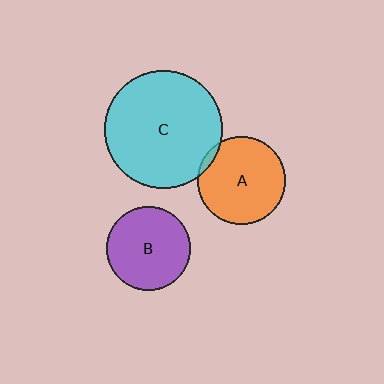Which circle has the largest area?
Circle C (cyan).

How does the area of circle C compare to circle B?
Approximately 2.0 times.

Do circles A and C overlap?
Yes.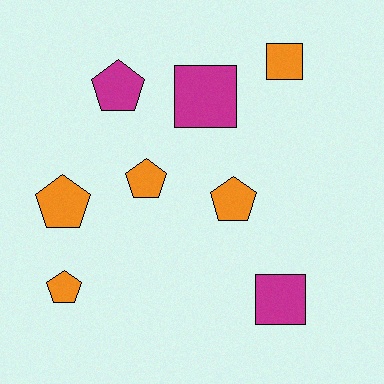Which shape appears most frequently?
Pentagon, with 5 objects.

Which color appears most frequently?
Orange, with 5 objects.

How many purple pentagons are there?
There are no purple pentagons.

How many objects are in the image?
There are 8 objects.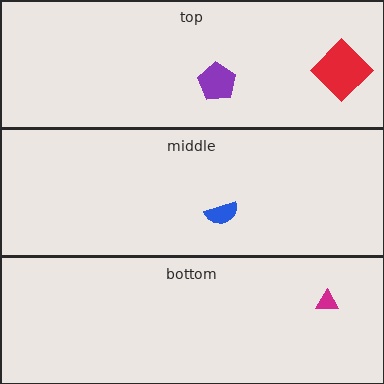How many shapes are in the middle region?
1.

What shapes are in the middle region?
The blue semicircle.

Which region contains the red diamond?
The top region.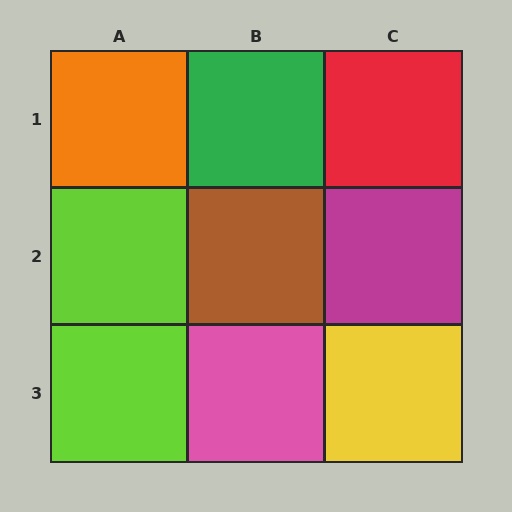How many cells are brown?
1 cell is brown.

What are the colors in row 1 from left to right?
Orange, green, red.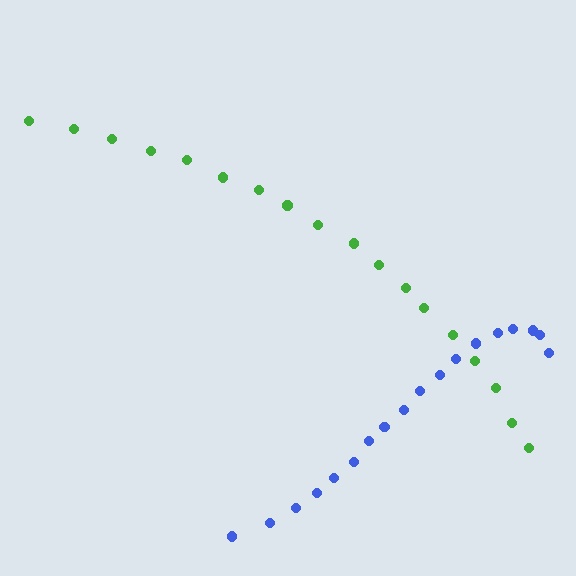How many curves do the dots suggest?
There are 2 distinct paths.